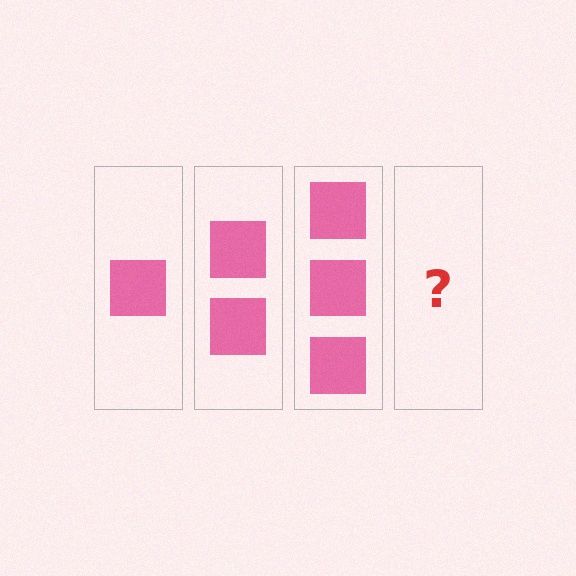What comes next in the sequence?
The next element should be 4 squares.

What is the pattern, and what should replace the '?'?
The pattern is that each step adds one more square. The '?' should be 4 squares.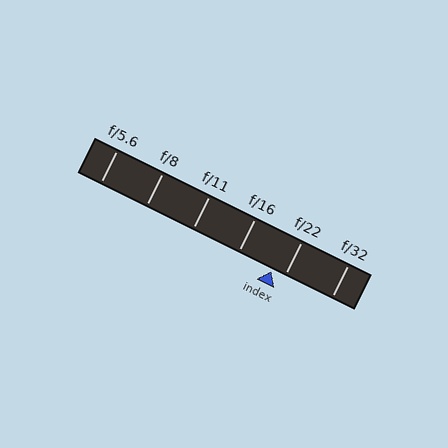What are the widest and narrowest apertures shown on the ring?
The widest aperture shown is f/5.6 and the narrowest is f/32.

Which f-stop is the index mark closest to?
The index mark is closest to f/22.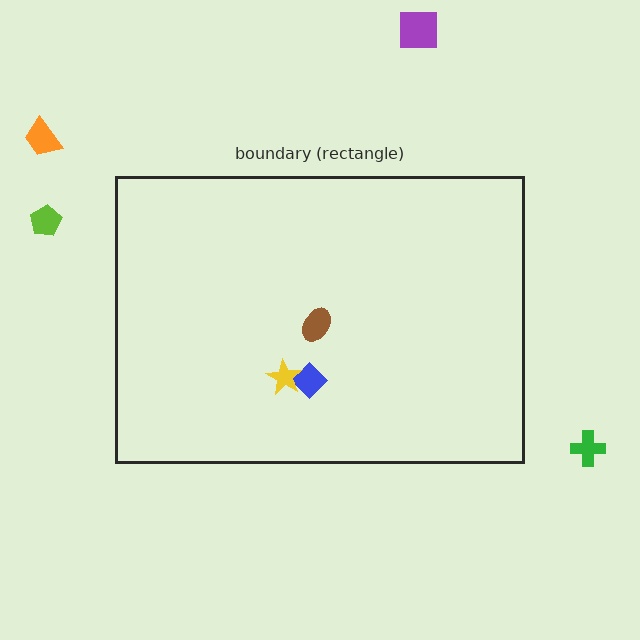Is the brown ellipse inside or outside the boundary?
Inside.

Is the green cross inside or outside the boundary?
Outside.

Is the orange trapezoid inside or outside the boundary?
Outside.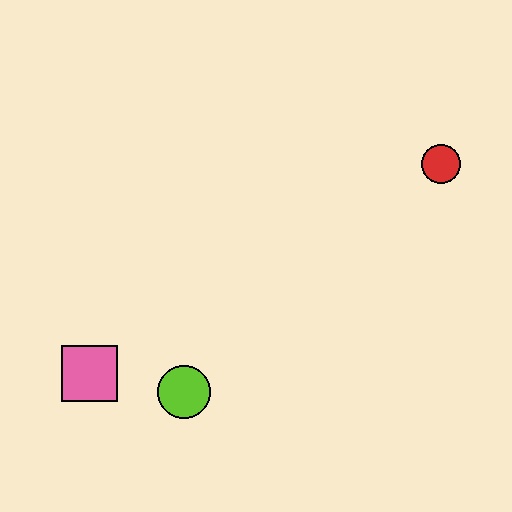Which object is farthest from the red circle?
The pink square is farthest from the red circle.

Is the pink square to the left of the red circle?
Yes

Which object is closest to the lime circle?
The pink square is closest to the lime circle.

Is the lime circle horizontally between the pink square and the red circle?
Yes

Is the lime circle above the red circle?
No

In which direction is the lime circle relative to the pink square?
The lime circle is to the right of the pink square.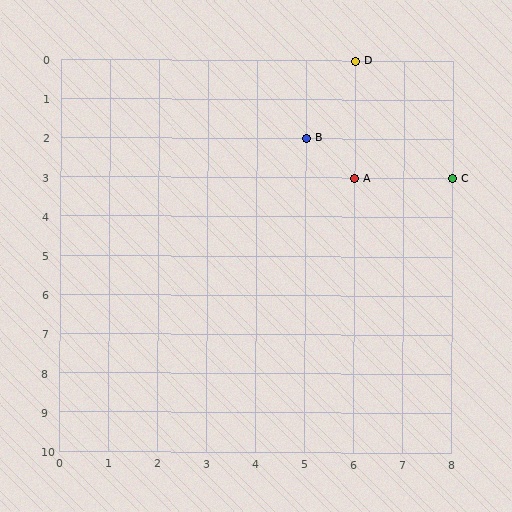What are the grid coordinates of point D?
Point D is at grid coordinates (6, 0).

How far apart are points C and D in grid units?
Points C and D are 2 columns and 3 rows apart (about 3.6 grid units diagonally).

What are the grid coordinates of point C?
Point C is at grid coordinates (8, 3).